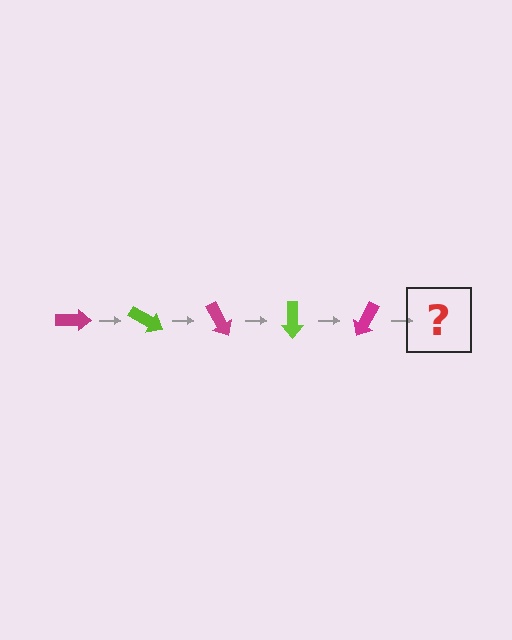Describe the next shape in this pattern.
It should be a lime arrow, rotated 150 degrees from the start.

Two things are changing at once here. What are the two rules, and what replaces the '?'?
The two rules are that it rotates 30 degrees each step and the color cycles through magenta and lime. The '?' should be a lime arrow, rotated 150 degrees from the start.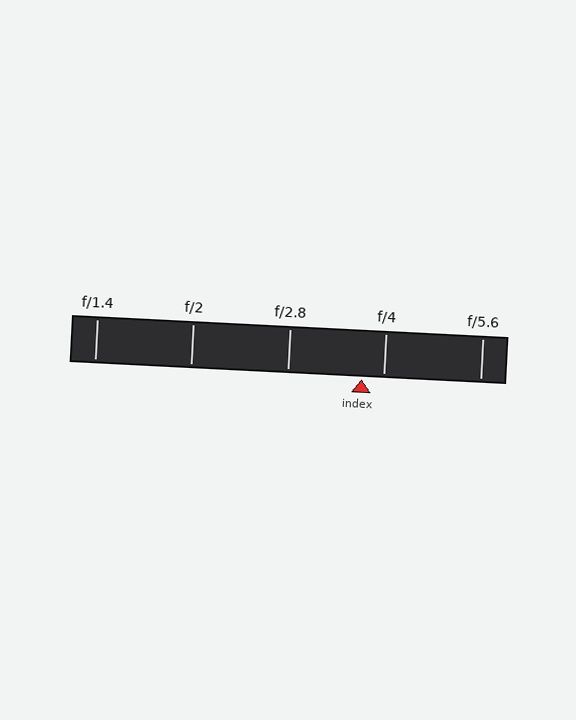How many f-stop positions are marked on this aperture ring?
There are 5 f-stop positions marked.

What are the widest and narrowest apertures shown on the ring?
The widest aperture shown is f/1.4 and the narrowest is f/5.6.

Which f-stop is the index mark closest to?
The index mark is closest to f/4.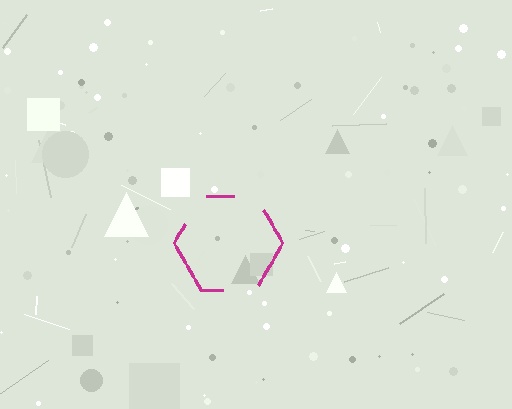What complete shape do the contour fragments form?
The contour fragments form a hexagon.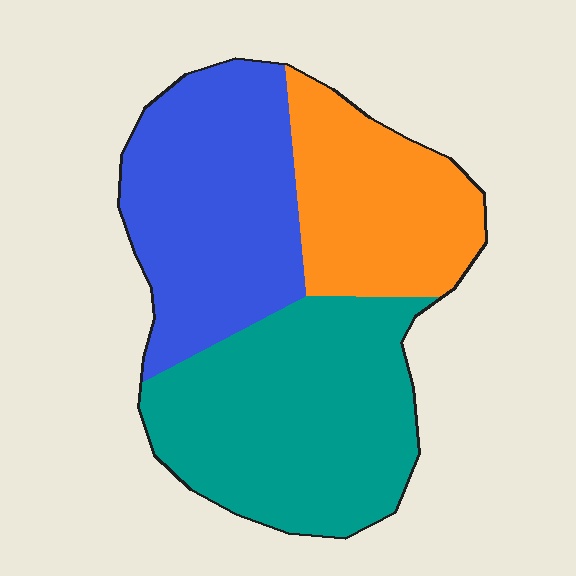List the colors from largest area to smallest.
From largest to smallest: teal, blue, orange.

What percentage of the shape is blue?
Blue takes up about one third (1/3) of the shape.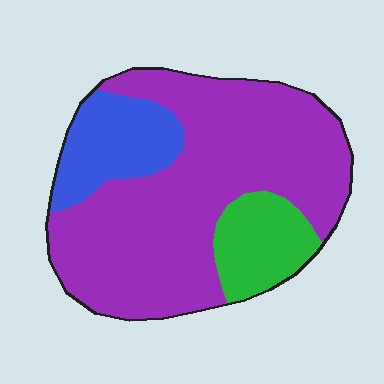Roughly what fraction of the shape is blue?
Blue covers roughly 15% of the shape.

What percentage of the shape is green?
Green covers roughly 15% of the shape.